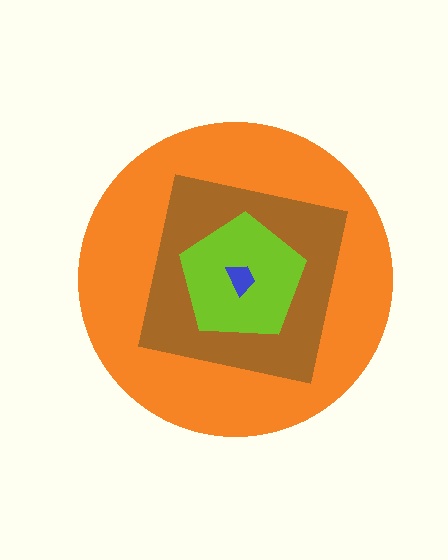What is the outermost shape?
The orange circle.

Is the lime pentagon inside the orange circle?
Yes.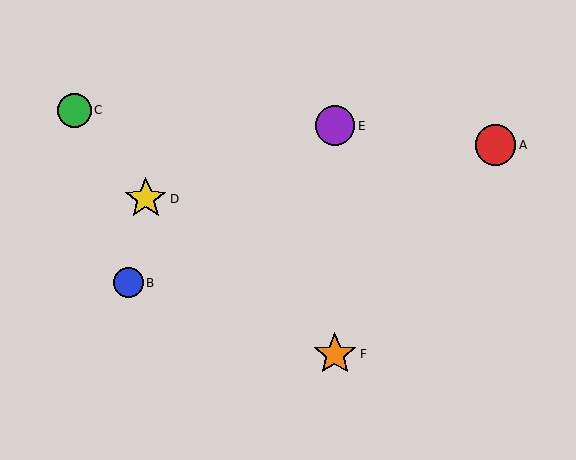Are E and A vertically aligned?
No, E is at x≈335 and A is at x≈495.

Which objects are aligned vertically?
Objects E, F are aligned vertically.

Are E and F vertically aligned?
Yes, both are at x≈335.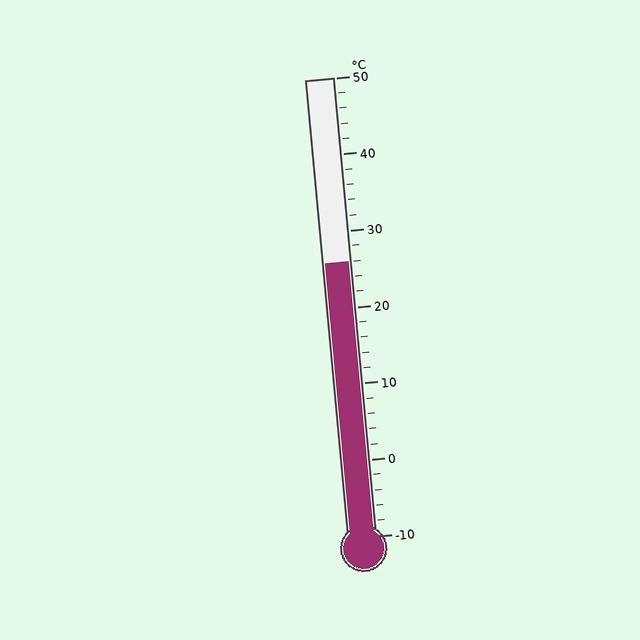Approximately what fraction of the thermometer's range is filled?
The thermometer is filled to approximately 60% of its range.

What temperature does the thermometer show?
The thermometer shows approximately 26°C.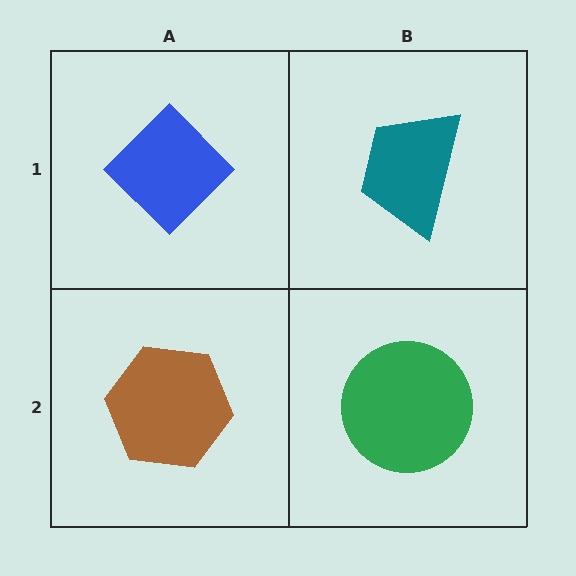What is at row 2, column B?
A green circle.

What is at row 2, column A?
A brown hexagon.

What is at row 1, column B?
A teal trapezoid.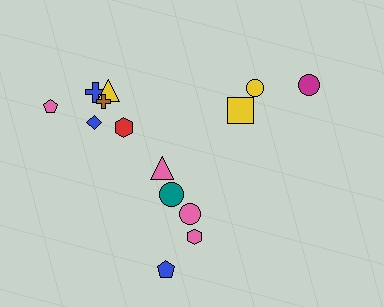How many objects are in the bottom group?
There are 5 objects.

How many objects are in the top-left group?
There are 6 objects.